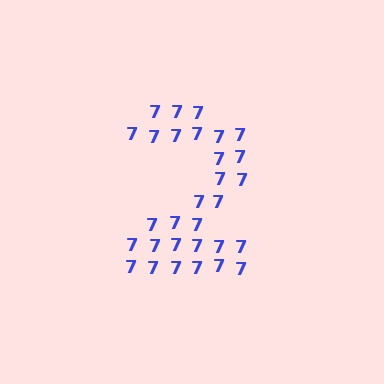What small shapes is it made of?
It is made of small digit 7's.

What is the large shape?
The large shape is the digit 2.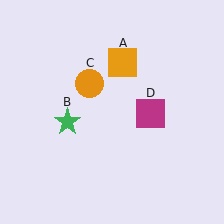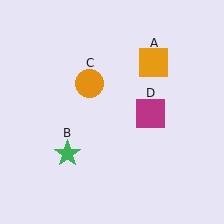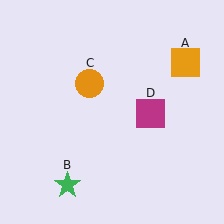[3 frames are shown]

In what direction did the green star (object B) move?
The green star (object B) moved down.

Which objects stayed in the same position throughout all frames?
Orange circle (object C) and magenta square (object D) remained stationary.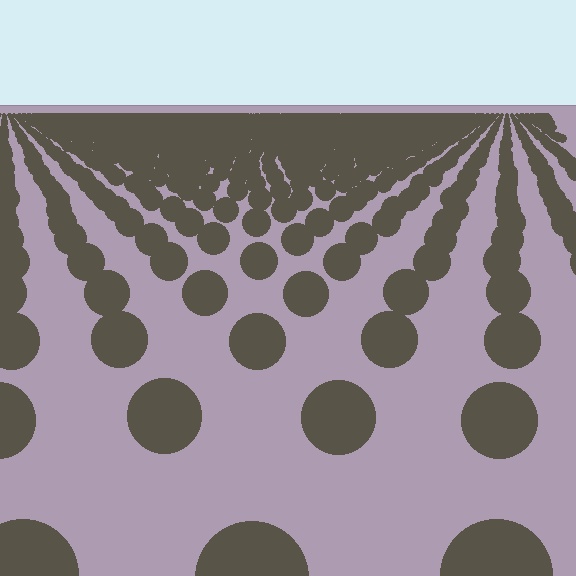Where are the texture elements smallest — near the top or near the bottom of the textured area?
Near the top.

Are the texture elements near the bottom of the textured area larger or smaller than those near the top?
Larger. Near the bottom, elements are closer to the viewer and appear at a bigger on-screen size.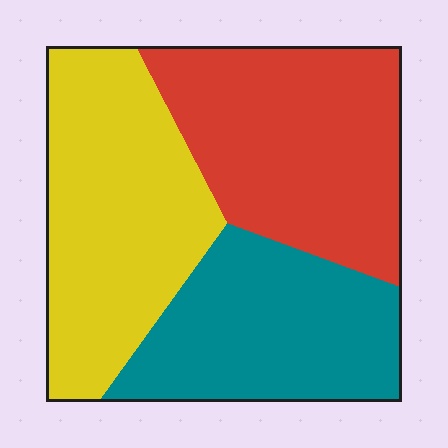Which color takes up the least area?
Teal, at roughly 30%.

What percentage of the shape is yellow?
Yellow takes up about three eighths (3/8) of the shape.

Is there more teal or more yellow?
Yellow.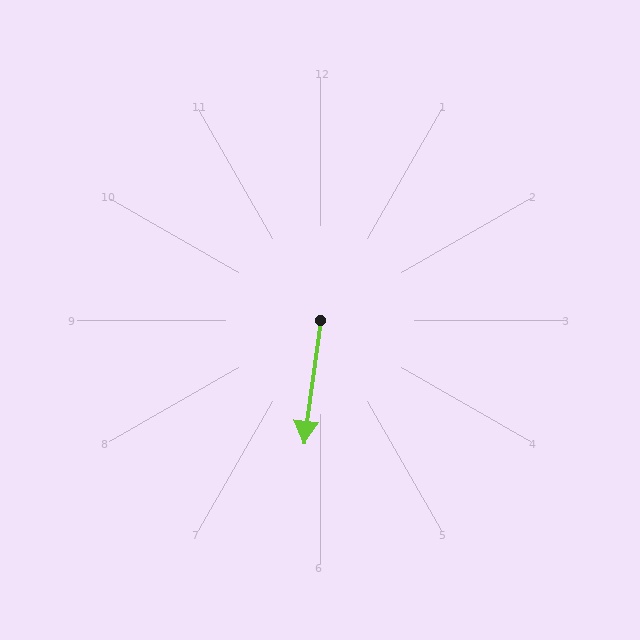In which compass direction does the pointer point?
South.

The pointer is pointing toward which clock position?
Roughly 6 o'clock.